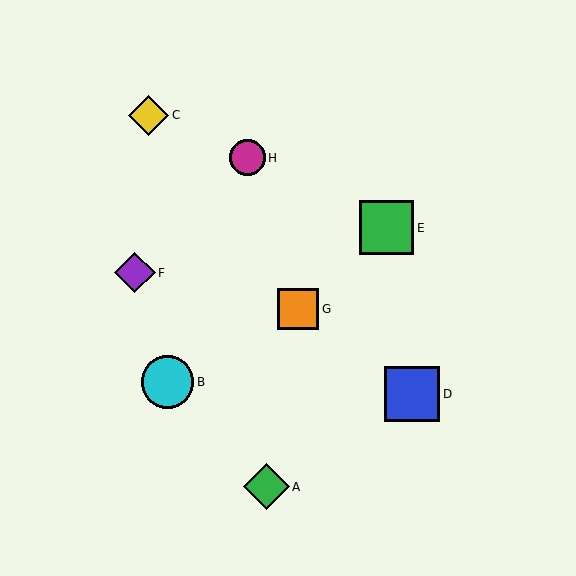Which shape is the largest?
The blue square (labeled D) is the largest.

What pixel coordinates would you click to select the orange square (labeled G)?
Click at (298, 309) to select the orange square G.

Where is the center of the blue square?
The center of the blue square is at (412, 394).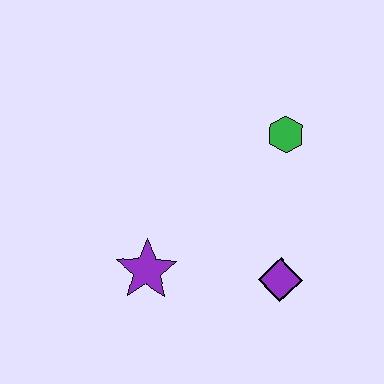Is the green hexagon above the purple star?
Yes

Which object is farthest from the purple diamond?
The green hexagon is farthest from the purple diamond.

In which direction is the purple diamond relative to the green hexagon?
The purple diamond is below the green hexagon.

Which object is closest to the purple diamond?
The purple star is closest to the purple diamond.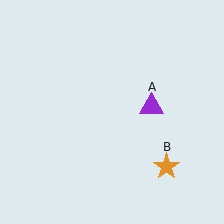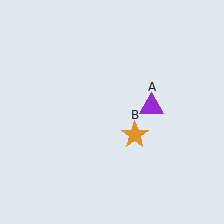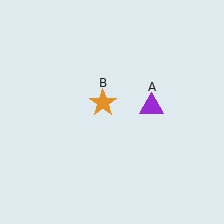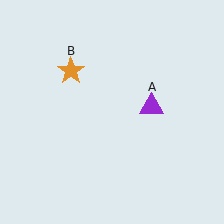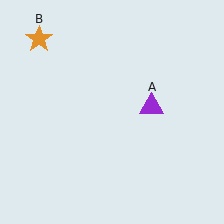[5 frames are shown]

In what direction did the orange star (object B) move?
The orange star (object B) moved up and to the left.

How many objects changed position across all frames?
1 object changed position: orange star (object B).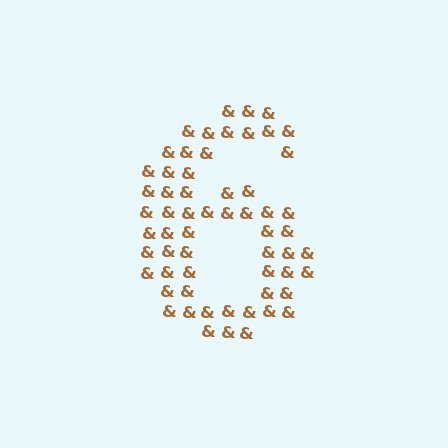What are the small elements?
The small elements are ampersands.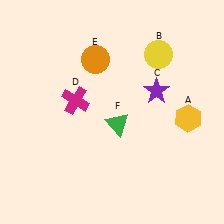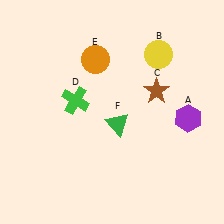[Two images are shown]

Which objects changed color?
A changed from yellow to purple. C changed from purple to brown. D changed from magenta to green.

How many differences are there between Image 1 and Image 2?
There are 3 differences between the two images.